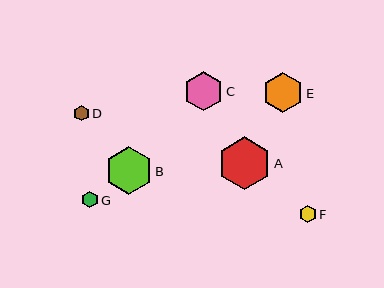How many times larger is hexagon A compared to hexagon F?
Hexagon A is approximately 3.0 times the size of hexagon F.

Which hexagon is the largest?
Hexagon A is the largest with a size of approximately 53 pixels.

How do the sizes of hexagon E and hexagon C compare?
Hexagon E and hexagon C are approximately the same size.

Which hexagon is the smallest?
Hexagon D is the smallest with a size of approximately 15 pixels.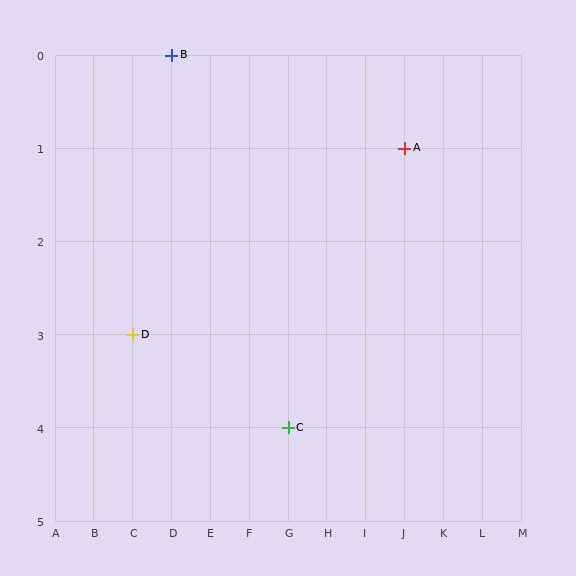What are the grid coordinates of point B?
Point B is at grid coordinates (D, 0).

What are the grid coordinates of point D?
Point D is at grid coordinates (C, 3).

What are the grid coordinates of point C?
Point C is at grid coordinates (G, 4).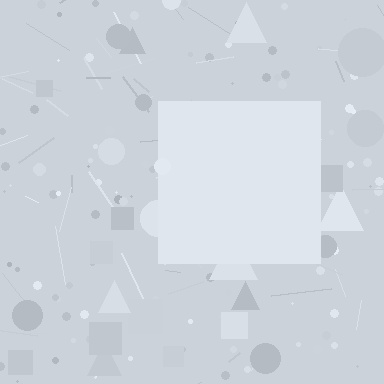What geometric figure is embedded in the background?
A square is embedded in the background.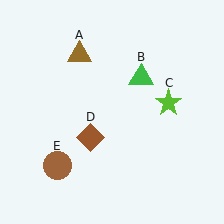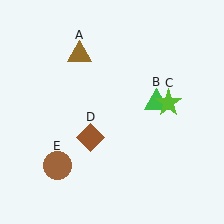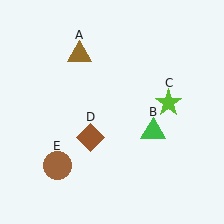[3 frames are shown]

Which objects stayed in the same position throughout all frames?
Brown triangle (object A) and lime star (object C) and brown diamond (object D) and brown circle (object E) remained stationary.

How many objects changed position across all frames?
1 object changed position: green triangle (object B).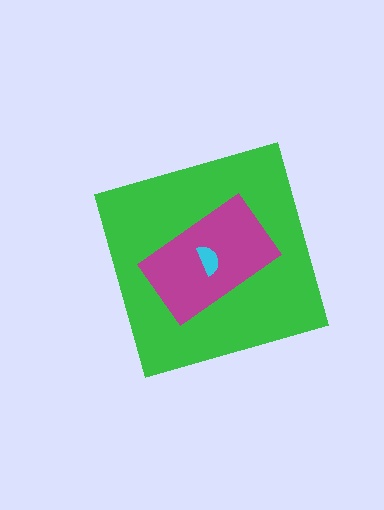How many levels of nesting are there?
3.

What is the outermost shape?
The green diamond.